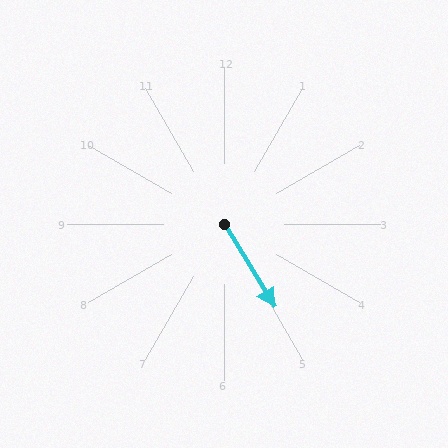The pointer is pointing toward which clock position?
Roughly 5 o'clock.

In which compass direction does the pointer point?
Southeast.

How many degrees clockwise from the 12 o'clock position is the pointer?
Approximately 149 degrees.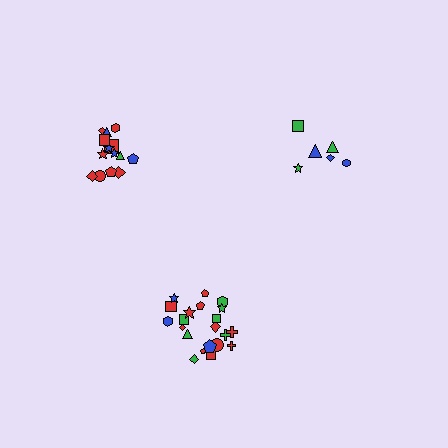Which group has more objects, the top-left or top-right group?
The top-left group.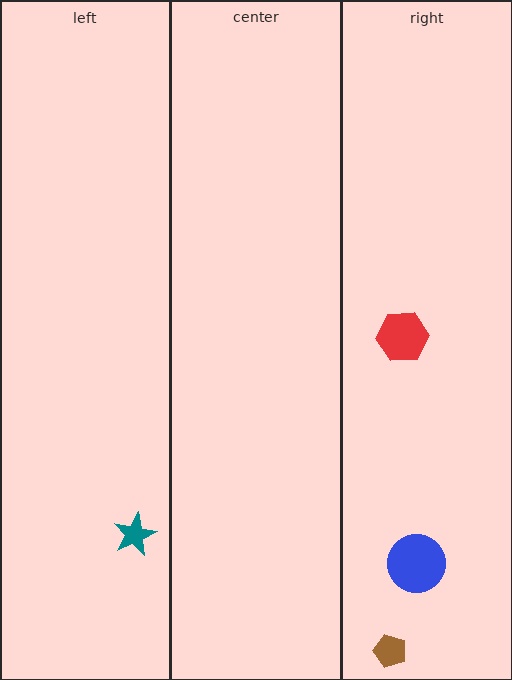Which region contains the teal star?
The left region.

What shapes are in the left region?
The teal star.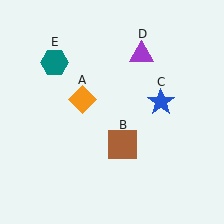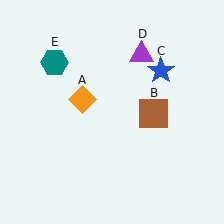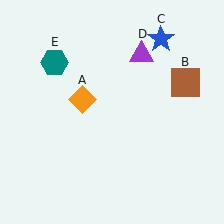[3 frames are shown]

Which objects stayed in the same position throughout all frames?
Orange diamond (object A) and purple triangle (object D) and teal hexagon (object E) remained stationary.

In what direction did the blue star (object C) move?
The blue star (object C) moved up.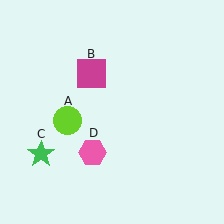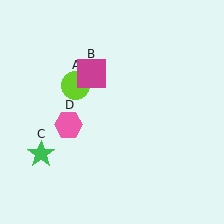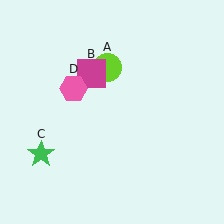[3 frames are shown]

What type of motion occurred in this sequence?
The lime circle (object A), pink hexagon (object D) rotated clockwise around the center of the scene.